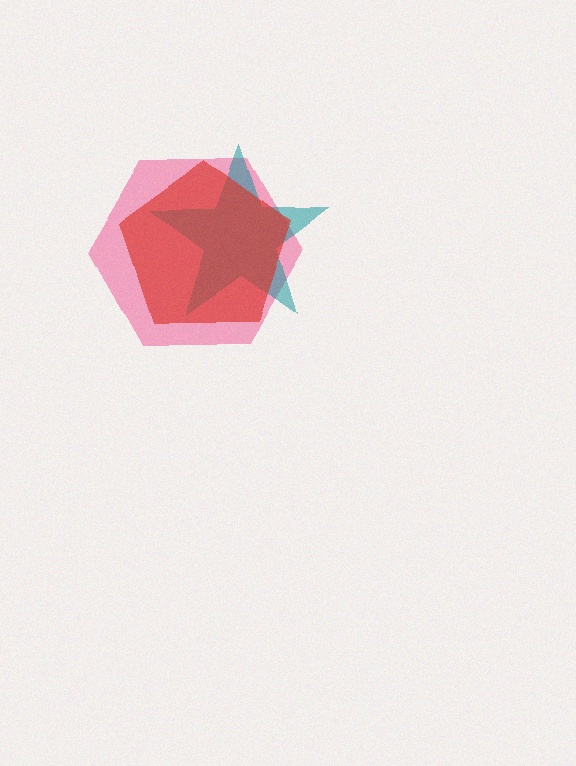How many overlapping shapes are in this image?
There are 3 overlapping shapes in the image.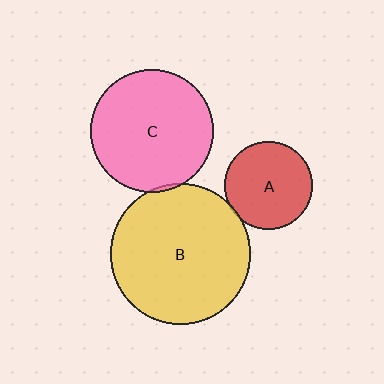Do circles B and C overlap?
Yes.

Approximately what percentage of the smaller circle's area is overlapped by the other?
Approximately 5%.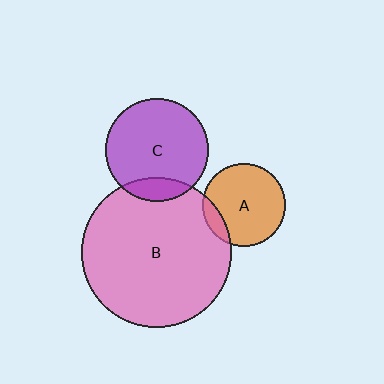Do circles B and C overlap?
Yes.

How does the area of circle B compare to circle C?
Approximately 2.1 times.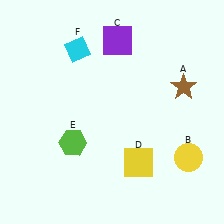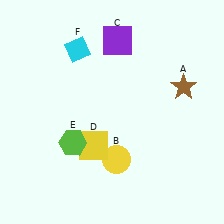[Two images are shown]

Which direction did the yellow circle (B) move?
The yellow circle (B) moved left.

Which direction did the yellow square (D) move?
The yellow square (D) moved left.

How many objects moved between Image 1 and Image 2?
2 objects moved between the two images.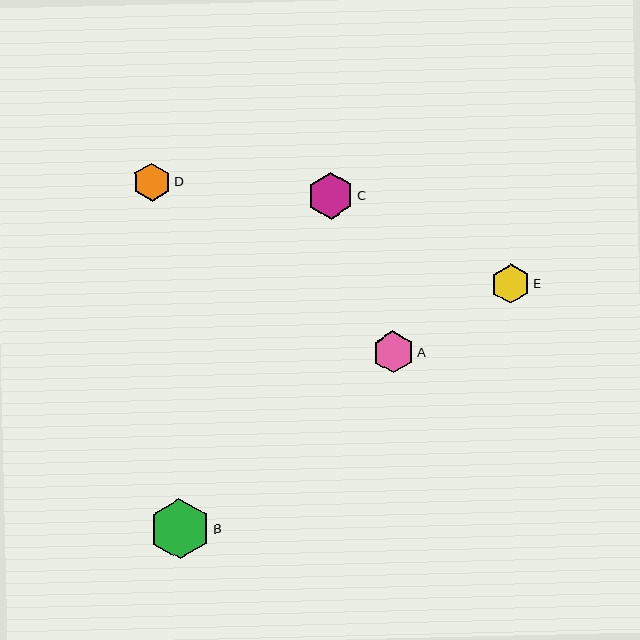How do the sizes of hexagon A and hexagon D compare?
Hexagon A and hexagon D are approximately the same size.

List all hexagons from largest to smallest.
From largest to smallest: B, C, A, E, D.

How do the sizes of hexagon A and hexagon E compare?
Hexagon A and hexagon E are approximately the same size.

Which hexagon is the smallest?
Hexagon D is the smallest with a size of approximately 38 pixels.